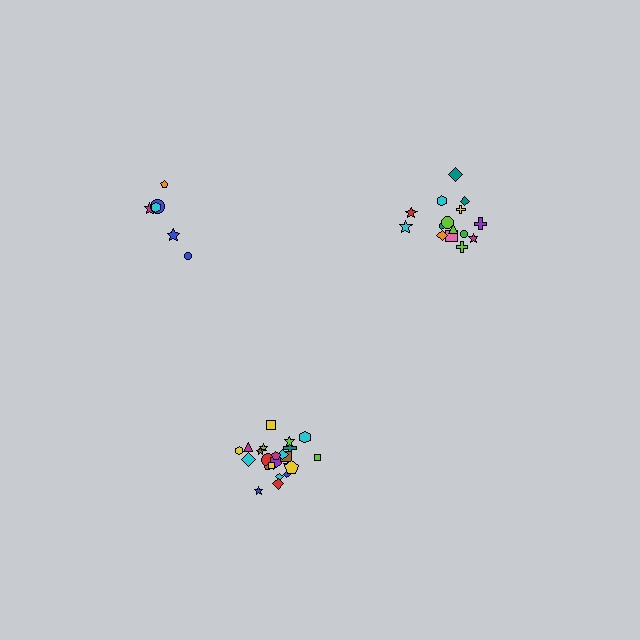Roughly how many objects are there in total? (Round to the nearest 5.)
Roughly 45 objects in total.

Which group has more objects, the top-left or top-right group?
The top-right group.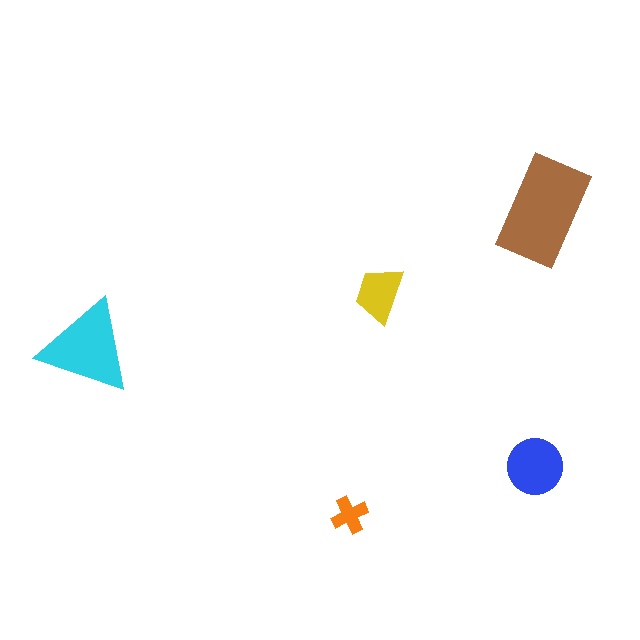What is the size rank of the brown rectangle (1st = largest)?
1st.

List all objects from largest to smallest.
The brown rectangle, the cyan triangle, the blue circle, the yellow trapezoid, the orange cross.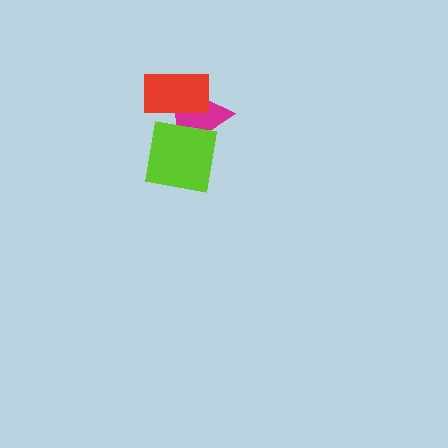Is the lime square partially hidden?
No, no other shape covers it.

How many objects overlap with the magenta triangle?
2 objects overlap with the magenta triangle.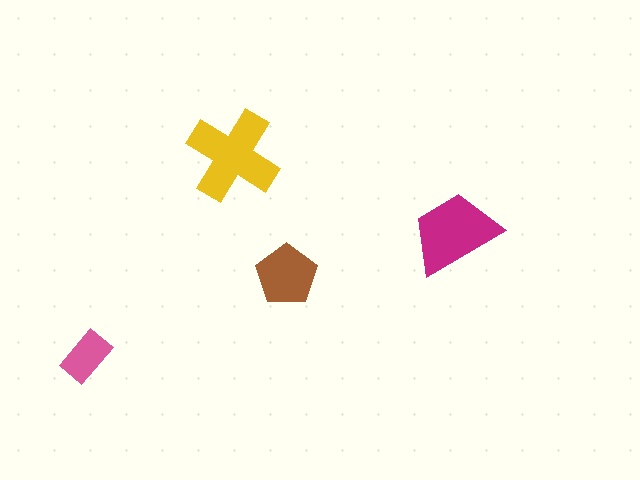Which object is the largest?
The yellow cross.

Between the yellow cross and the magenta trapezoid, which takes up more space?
The yellow cross.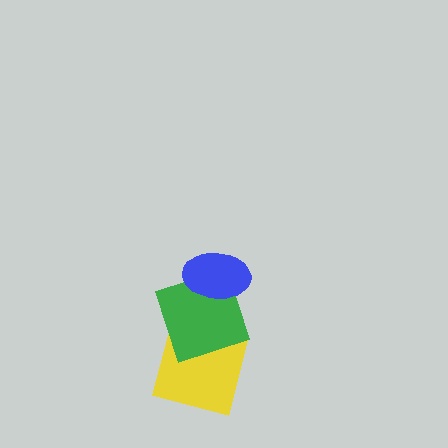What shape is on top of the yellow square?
The green square is on top of the yellow square.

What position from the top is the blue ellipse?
The blue ellipse is 1st from the top.